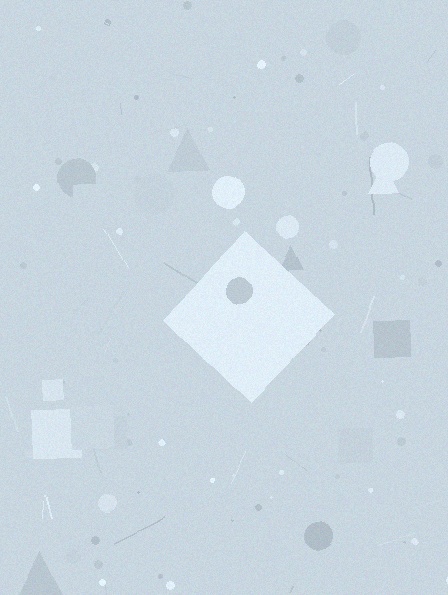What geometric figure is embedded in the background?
A diamond is embedded in the background.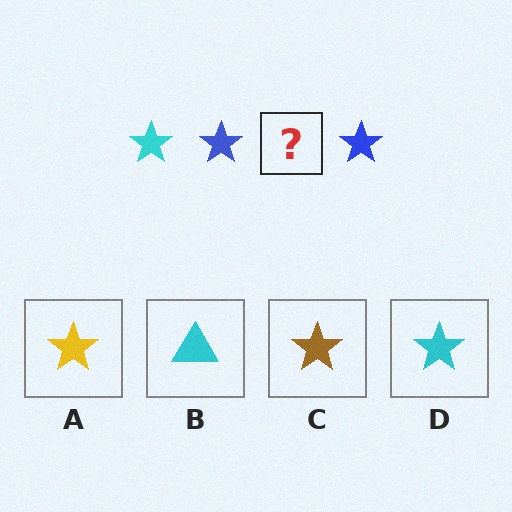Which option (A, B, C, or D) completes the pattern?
D.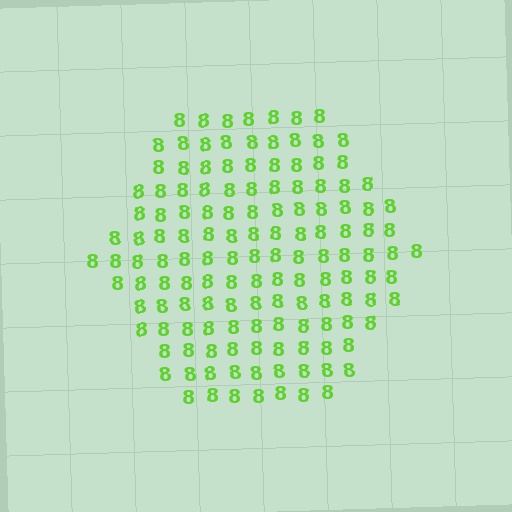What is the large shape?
The large shape is a hexagon.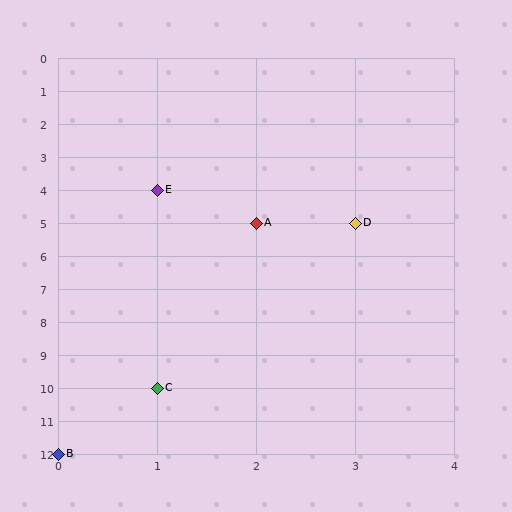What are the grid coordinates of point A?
Point A is at grid coordinates (2, 5).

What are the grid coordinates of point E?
Point E is at grid coordinates (1, 4).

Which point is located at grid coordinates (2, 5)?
Point A is at (2, 5).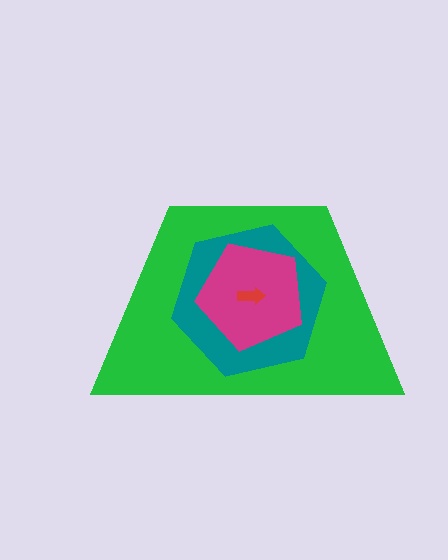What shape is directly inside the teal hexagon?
The magenta pentagon.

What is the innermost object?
The red arrow.